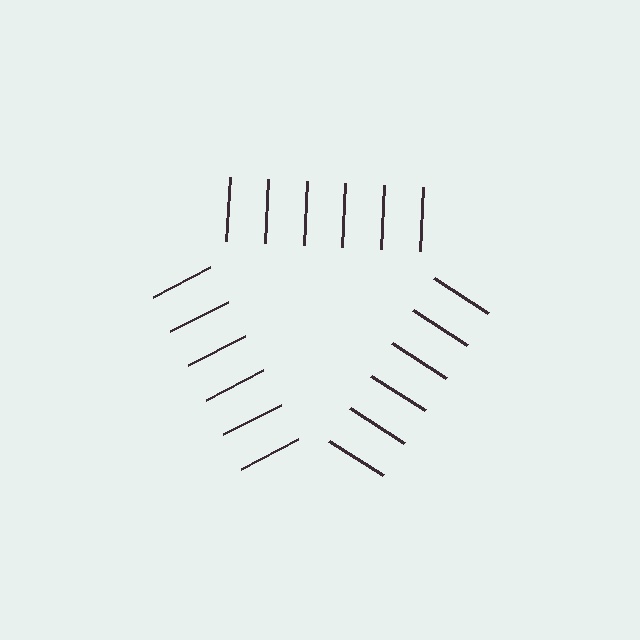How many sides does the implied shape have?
3 sides — the line-ends trace a triangle.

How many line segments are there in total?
18 — 6 along each of the 3 edges.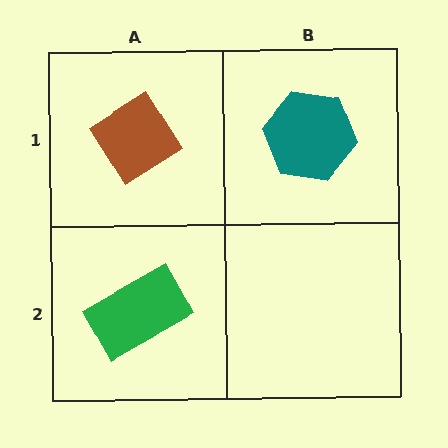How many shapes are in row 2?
1 shape.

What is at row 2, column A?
A green rectangle.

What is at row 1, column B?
A teal hexagon.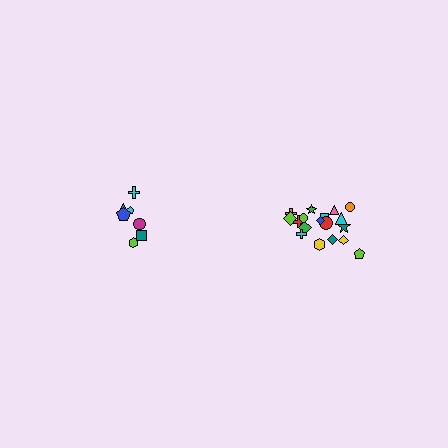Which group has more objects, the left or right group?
The right group.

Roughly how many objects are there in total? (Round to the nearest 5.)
Roughly 25 objects in total.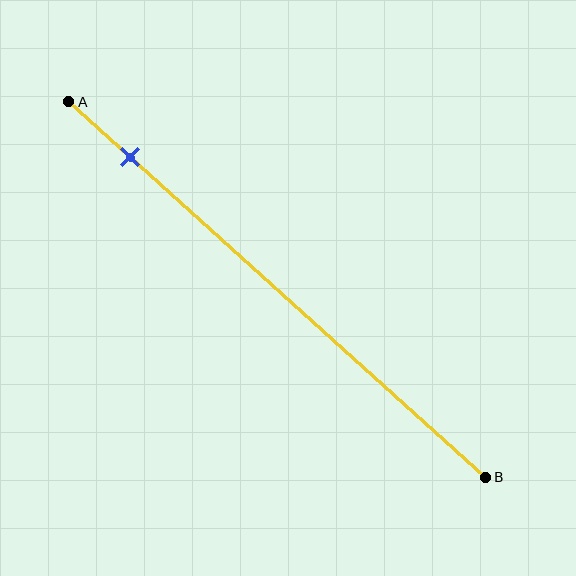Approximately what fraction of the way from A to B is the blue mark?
The blue mark is approximately 15% of the way from A to B.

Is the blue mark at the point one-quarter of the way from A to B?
No, the mark is at about 15% from A, not at the 25% one-quarter point.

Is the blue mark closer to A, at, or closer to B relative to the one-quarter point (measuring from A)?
The blue mark is closer to point A than the one-quarter point of segment AB.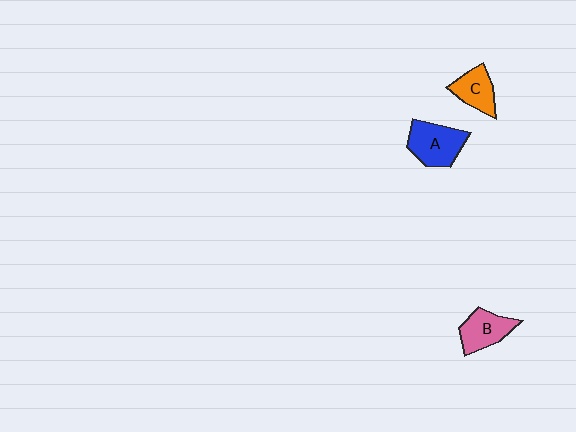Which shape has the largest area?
Shape A (blue).